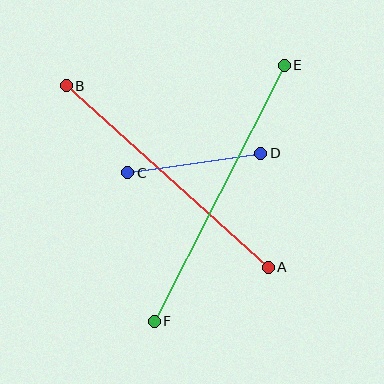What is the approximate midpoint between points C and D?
The midpoint is at approximately (194, 163) pixels.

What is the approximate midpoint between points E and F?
The midpoint is at approximately (219, 193) pixels.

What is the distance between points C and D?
The distance is approximately 134 pixels.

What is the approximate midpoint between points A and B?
The midpoint is at approximately (167, 176) pixels.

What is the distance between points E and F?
The distance is approximately 287 pixels.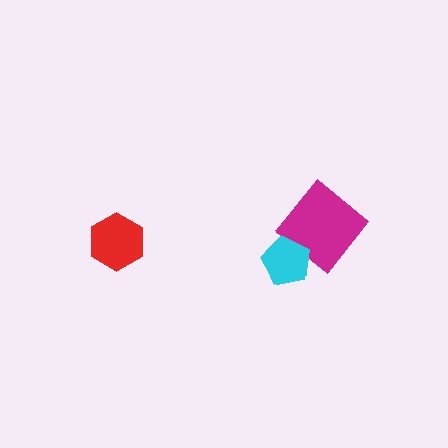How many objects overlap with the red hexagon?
0 objects overlap with the red hexagon.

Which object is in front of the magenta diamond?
The cyan pentagon is in front of the magenta diamond.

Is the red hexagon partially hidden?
No, no other shape covers it.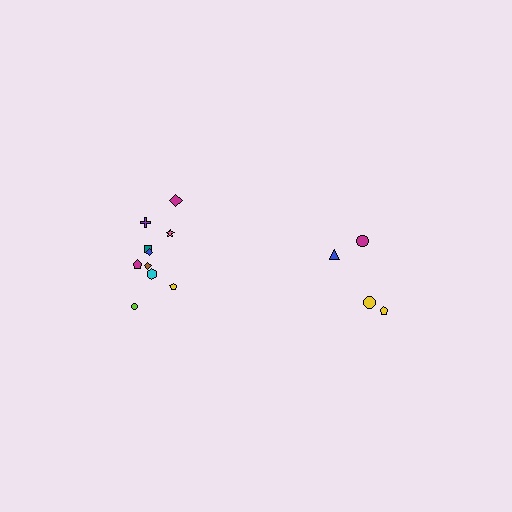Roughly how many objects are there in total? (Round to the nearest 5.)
Roughly 15 objects in total.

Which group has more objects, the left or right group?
The left group.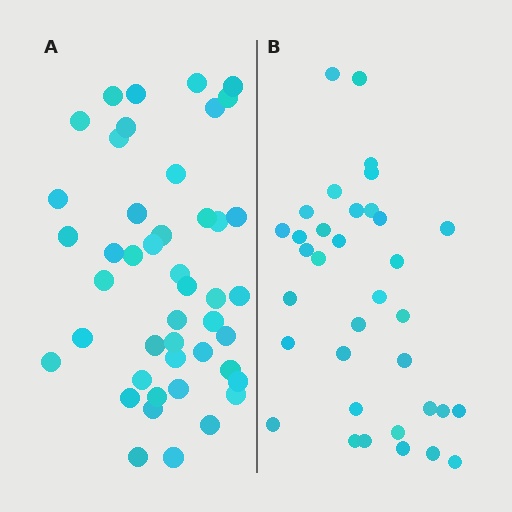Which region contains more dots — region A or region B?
Region A (the left region) has more dots.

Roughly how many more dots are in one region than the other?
Region A has roughly 10 or so more dots than region B.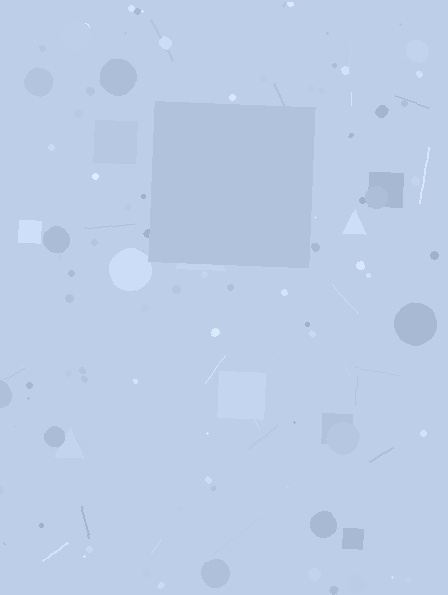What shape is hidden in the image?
A square is hidden in the image.